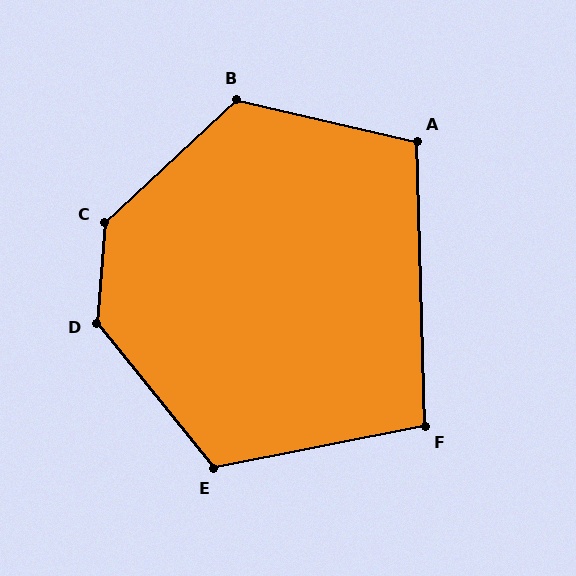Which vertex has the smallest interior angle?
F, at approximately 100 degrees.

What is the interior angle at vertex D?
Approximately 136 degrees (obtuse).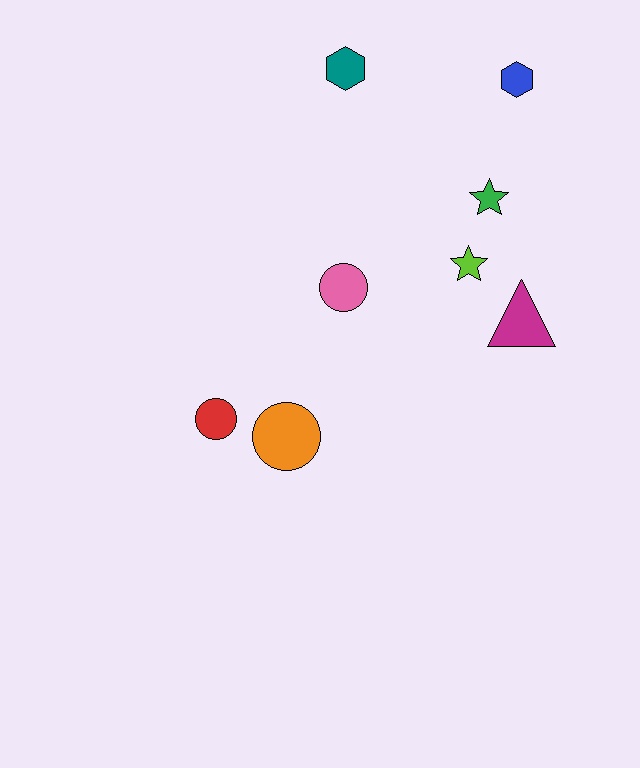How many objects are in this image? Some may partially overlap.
There are 8 objects.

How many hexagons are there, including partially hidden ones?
There are 2 hexagons.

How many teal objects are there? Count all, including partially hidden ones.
There is 1 teal object.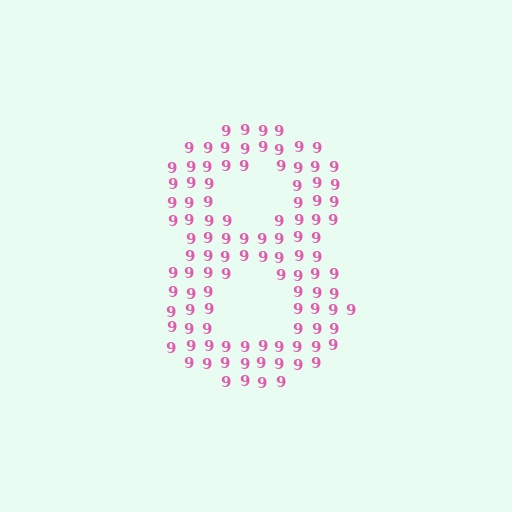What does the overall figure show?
The overall figure shows the digit 8.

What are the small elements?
The small elements are digit 9's.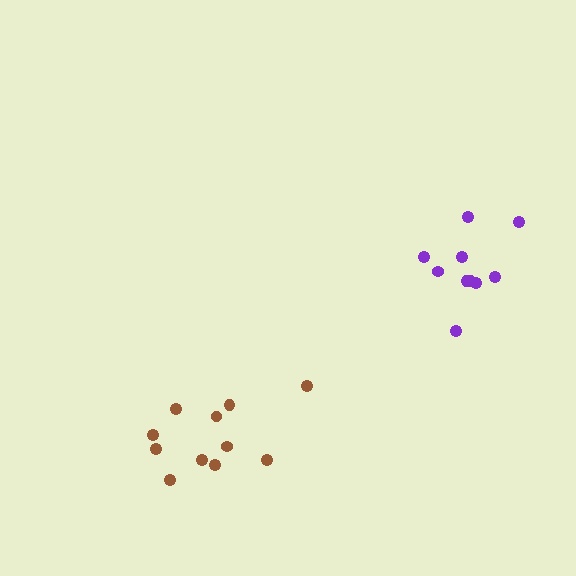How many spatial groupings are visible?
There are 2 spatial groupings.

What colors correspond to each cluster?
The clusters are colored: purple, brown.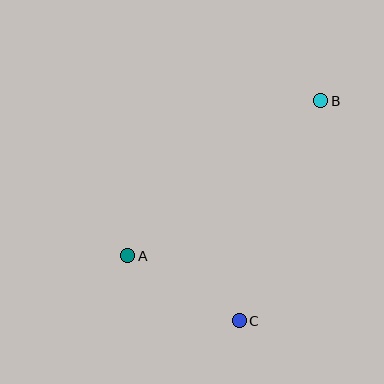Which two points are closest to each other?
Points A and C are closest to each other.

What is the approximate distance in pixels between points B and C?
The distance between B and C is approximately 235 pixels.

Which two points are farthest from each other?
Points A and B are farthest from each other.